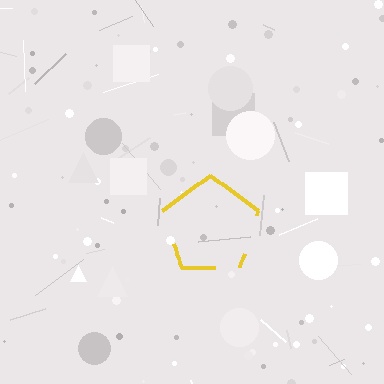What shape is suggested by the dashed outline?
The dashed outline suggests a pentagon.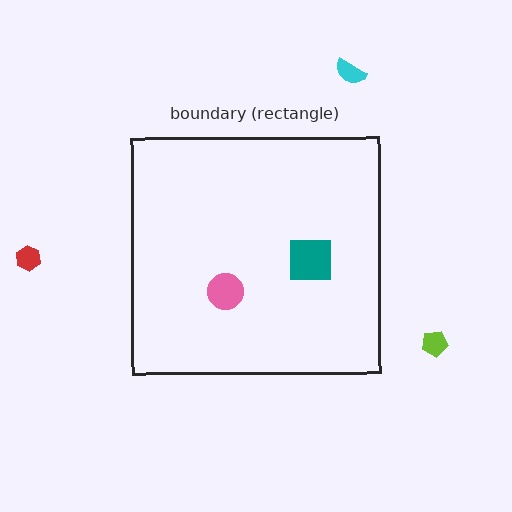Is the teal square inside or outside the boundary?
Inside.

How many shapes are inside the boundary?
2 inside, 3 outside.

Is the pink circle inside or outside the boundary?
Inside.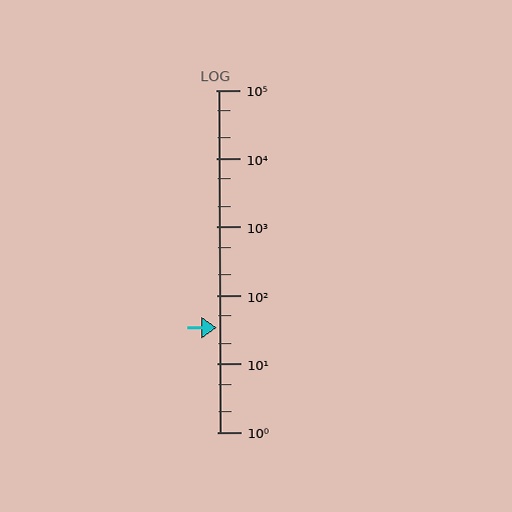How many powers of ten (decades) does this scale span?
The scale spans 5 decades, from 1 to 100000.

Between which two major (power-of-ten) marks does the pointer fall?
The pointer is between 10 and 100.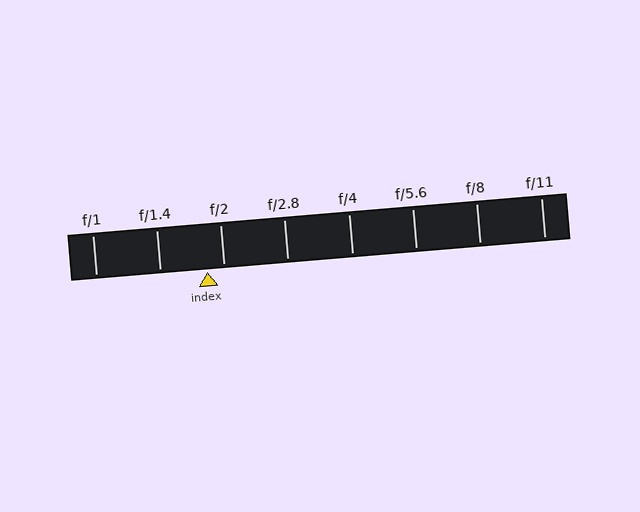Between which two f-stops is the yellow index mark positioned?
The index mark is between f/1.4 and f/2.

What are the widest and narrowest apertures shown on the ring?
The widest aperture shown is f/1 and the narrowest is f/11.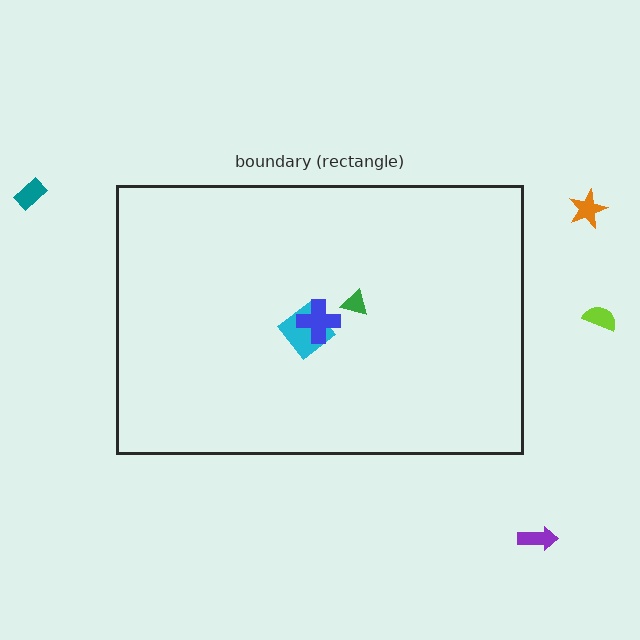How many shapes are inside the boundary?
3 inside, 4 outside.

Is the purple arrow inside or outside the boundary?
Outside.